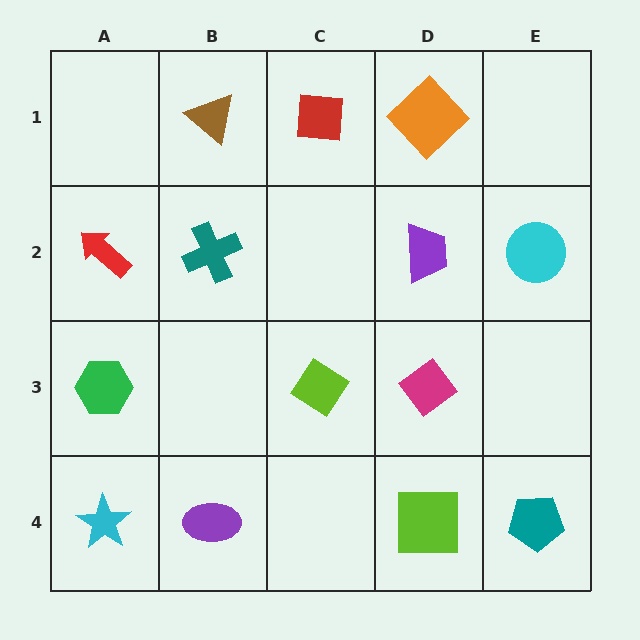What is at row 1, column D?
An orange diamond.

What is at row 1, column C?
A red square.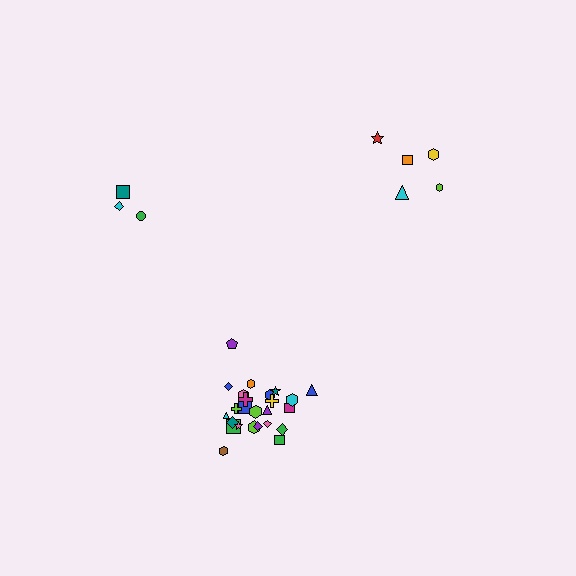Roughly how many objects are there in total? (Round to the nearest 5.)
Roughly 35 objects in total.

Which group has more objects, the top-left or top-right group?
The top-right group.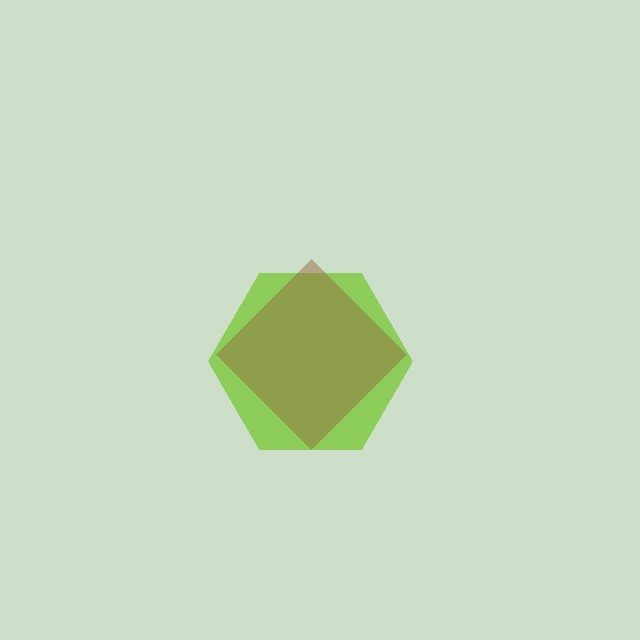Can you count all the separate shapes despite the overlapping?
Yes, there are 2 separate shapes.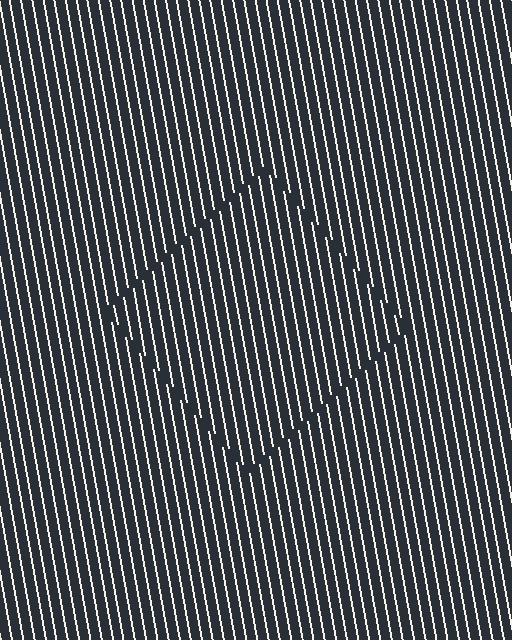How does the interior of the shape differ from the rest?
The interior of the shape contains the same grating, shifted by half a period — the contour is defined by the phase discontinuity where line-ends from the inner and outer gratings abut.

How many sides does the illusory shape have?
4 sides — the line-ends trace a square.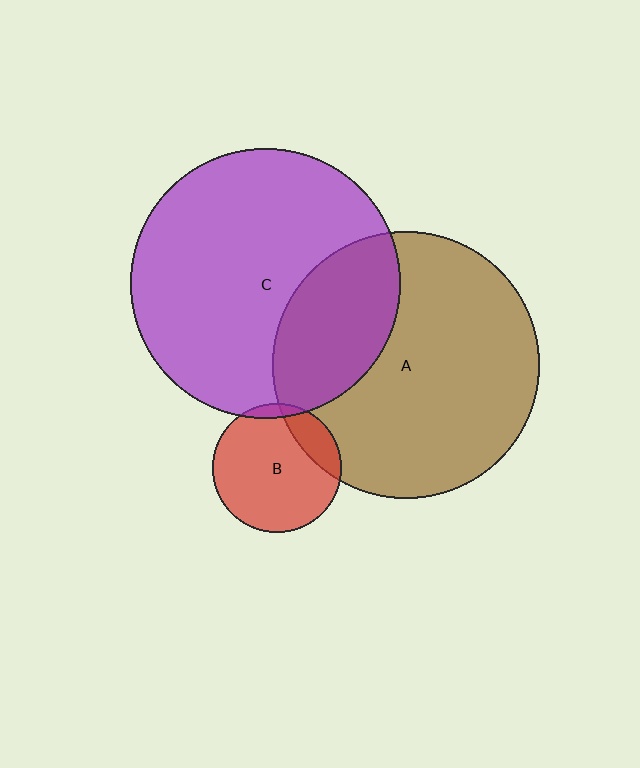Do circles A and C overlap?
Yes.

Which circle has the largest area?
Circle C (purple).